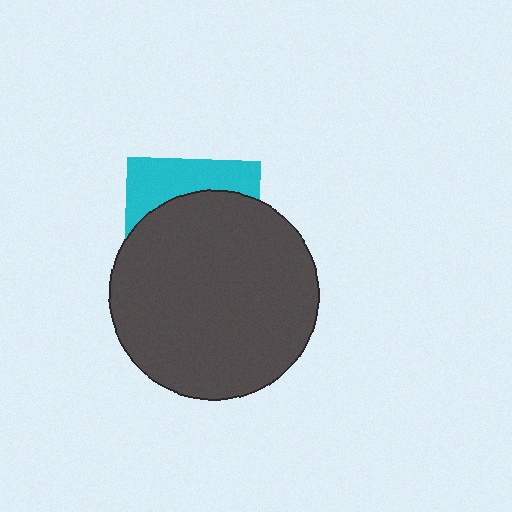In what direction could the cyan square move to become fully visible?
The cyan square could move up. That would shift it out from behind the dark gray circle entirely.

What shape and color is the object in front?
The object in front is a dark gray circle.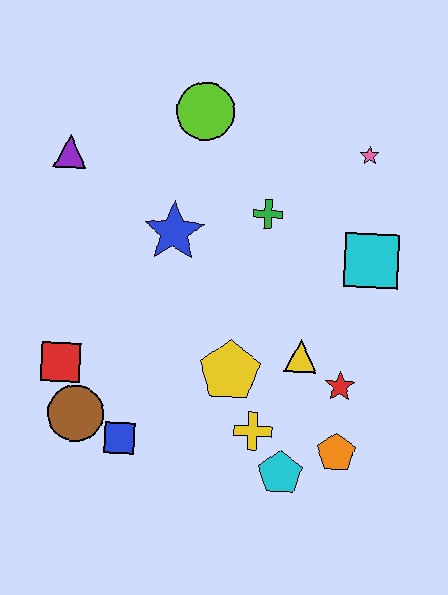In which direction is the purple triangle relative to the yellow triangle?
The purple triangle is to the left of the yellow triangle.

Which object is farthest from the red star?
The purple triangle is farthest from the red star.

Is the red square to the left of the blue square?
Yes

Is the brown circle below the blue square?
No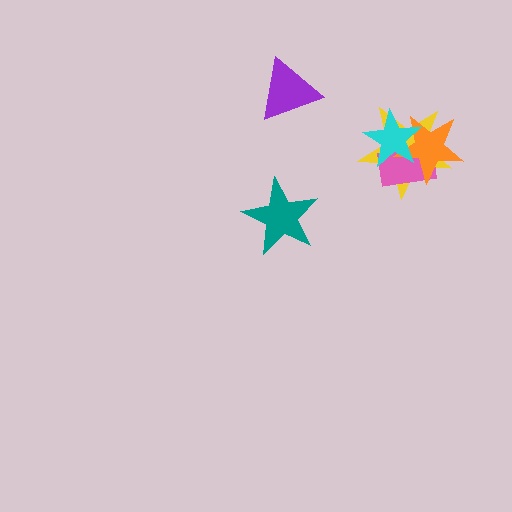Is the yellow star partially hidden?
Yes, it is partially covered by another shape.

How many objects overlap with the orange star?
3 objects overlap with the orange star.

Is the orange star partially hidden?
Yes, it is partially covered by another shape.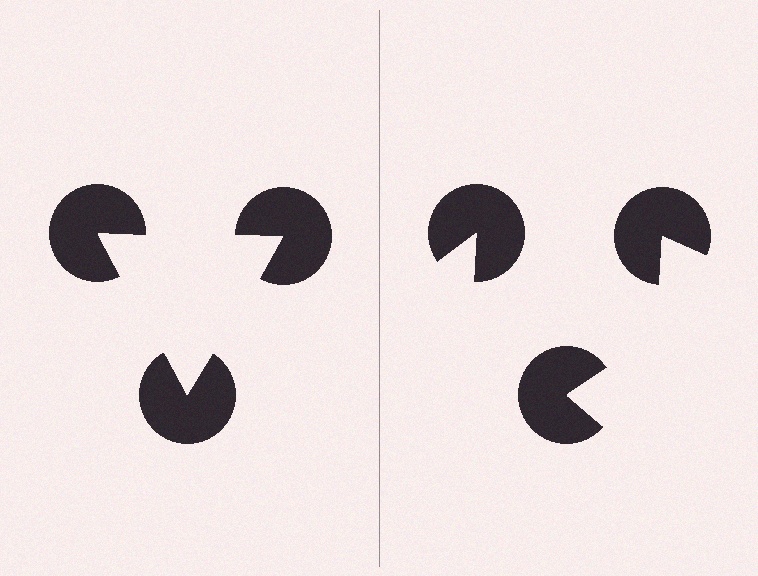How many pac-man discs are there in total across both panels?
6 — 3 on each side.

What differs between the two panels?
The pac-man discs are positioned identically on both sides; only the wedge orientations differ. On the left they align to a triangle; on the right they are misaligned.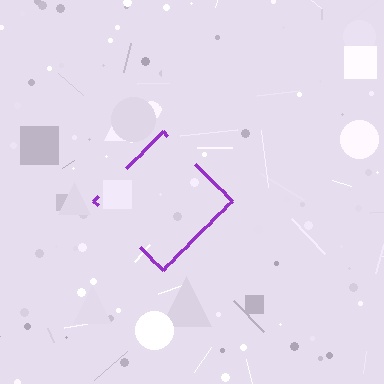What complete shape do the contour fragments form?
The contour fragments form a diamond.